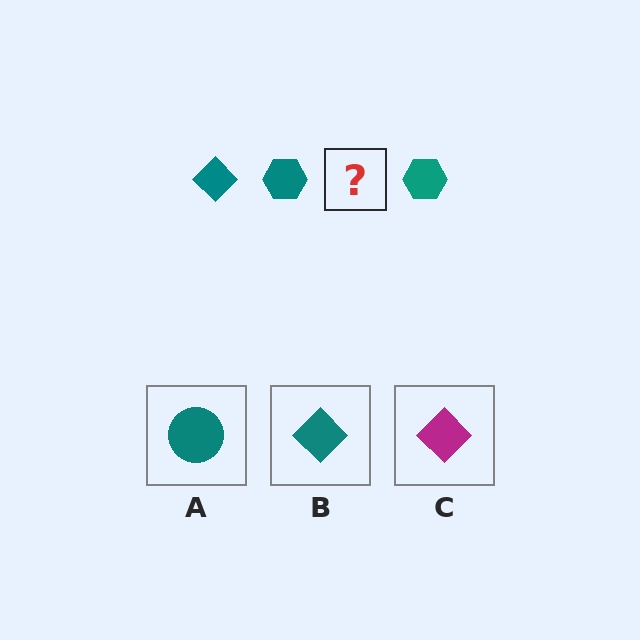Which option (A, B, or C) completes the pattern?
B.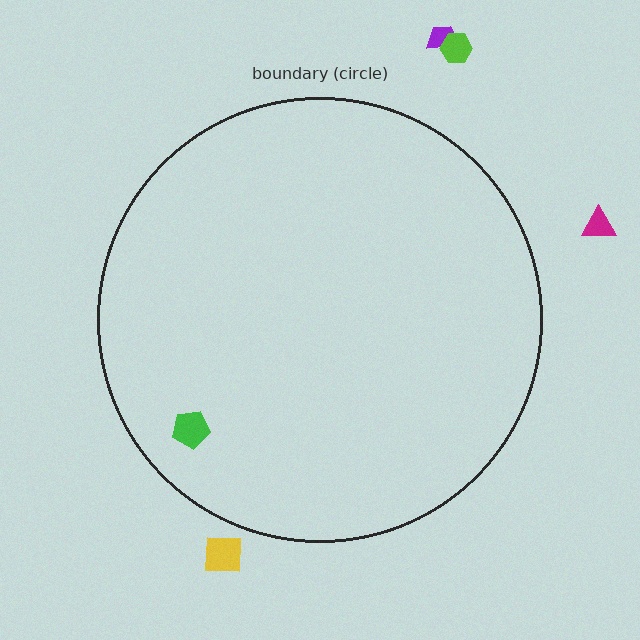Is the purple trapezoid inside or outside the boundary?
Outside.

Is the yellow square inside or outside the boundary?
Outside.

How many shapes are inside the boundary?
1 inside, 4 outside.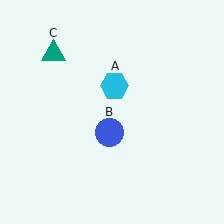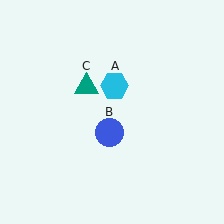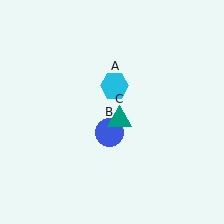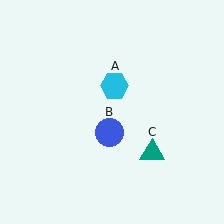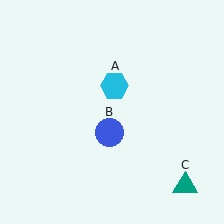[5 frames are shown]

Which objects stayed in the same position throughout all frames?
Cyan hexagon (object A) and blue circle (object B) remained stationary.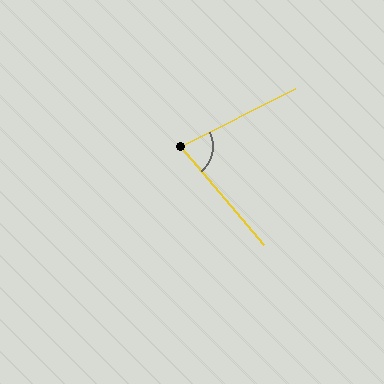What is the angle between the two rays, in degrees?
Approximately 77 degrees.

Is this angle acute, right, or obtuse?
It is acute.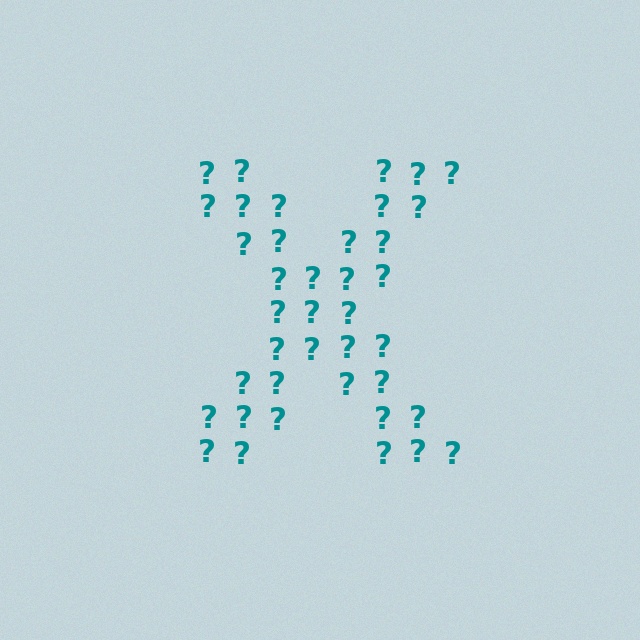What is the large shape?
The large shape is the letter X.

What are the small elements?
The small elements are question marks.